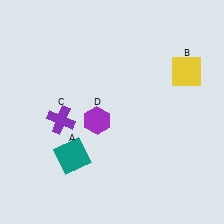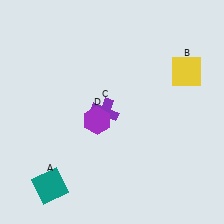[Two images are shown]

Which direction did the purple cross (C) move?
The purple cross (C) moved right.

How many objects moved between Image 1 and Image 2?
2 objects moved between the two images.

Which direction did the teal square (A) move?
The teal square (A) moved down.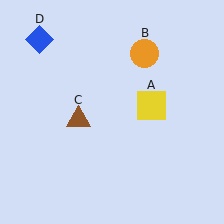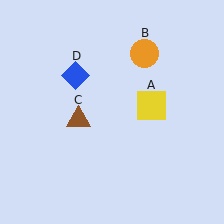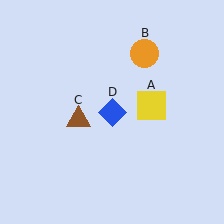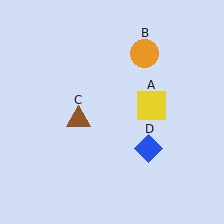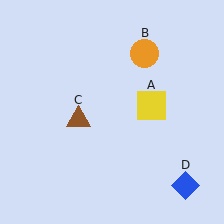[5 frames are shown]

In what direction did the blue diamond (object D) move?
The blue diamond (object D) moved down and to the right.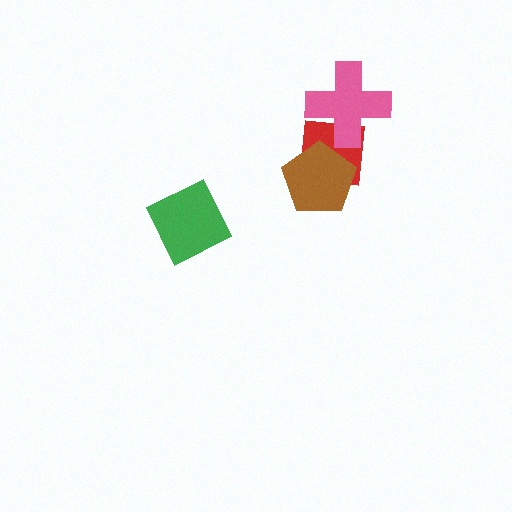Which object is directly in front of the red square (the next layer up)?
The brown pentagon is directly in front of the red square.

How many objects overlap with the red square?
2 objects overlap with the red square.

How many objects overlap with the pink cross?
1 object overlaps with the pink cross.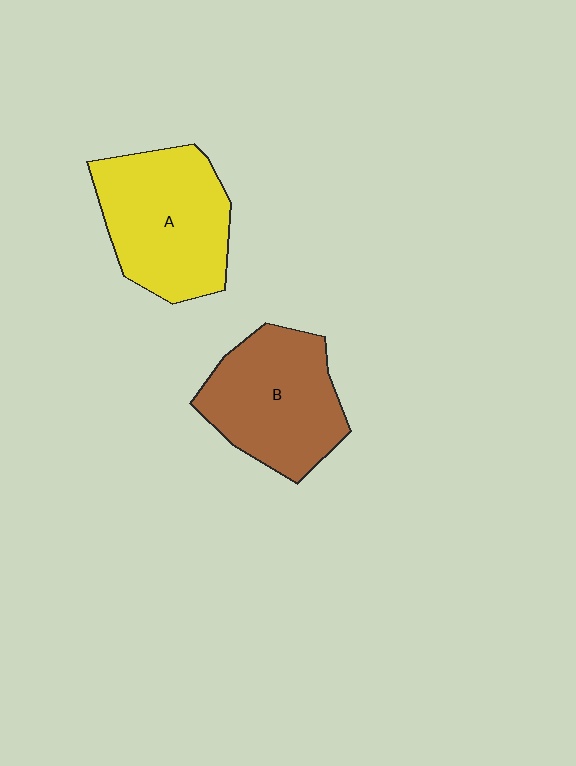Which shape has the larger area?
Shape A (yellow).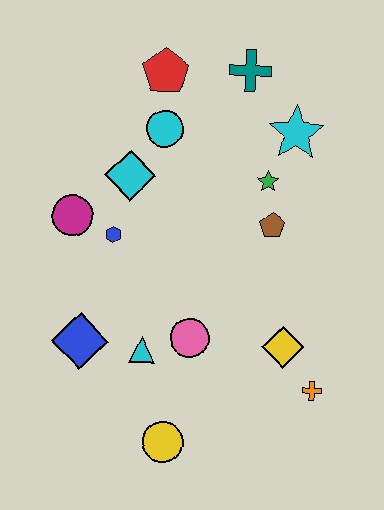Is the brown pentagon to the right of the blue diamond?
Yes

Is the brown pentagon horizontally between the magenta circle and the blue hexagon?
No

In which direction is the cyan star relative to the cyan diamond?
The cyan star is to the right of the cyan diamond.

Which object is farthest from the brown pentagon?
The yellow circle is farthest from the brown pentagon.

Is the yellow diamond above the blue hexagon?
No